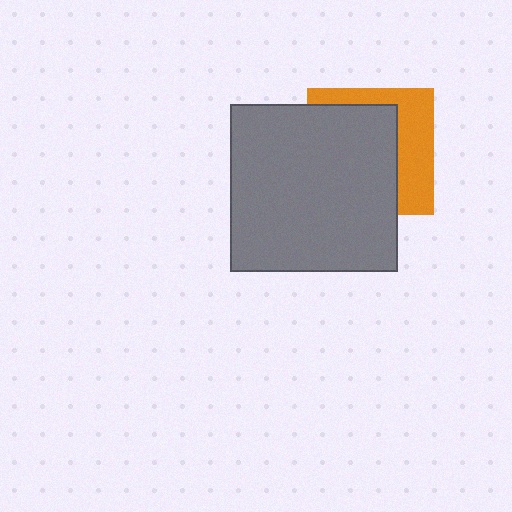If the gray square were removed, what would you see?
You would see the complete orange square.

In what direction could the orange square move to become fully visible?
The orange square could move right. That would shift it out from behind the gray square entirely.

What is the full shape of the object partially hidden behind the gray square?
The partially hidden object is an orange square.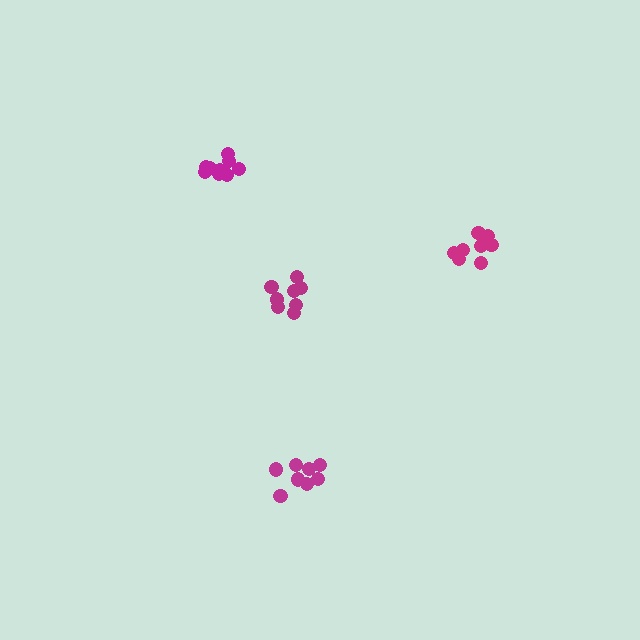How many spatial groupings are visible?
There are 4 spatial groupings.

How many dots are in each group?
Group 1: 11 dots, Group 2: 8 dots, Group 3: 9 dots, Group 4: 8 dots (36 total).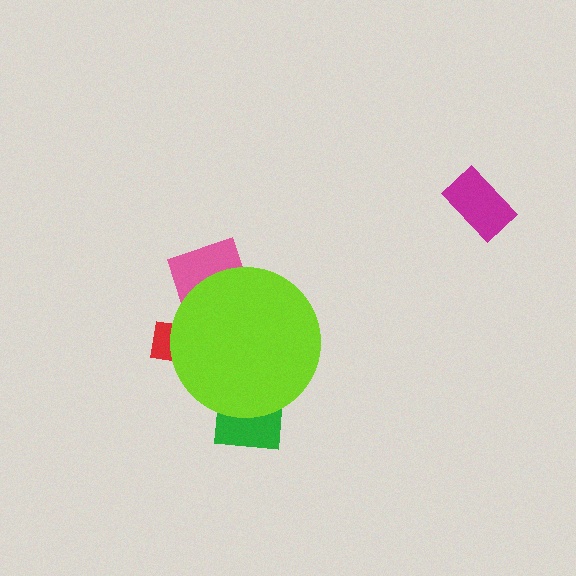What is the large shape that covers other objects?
A lime circle.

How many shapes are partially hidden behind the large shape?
3 shapes are partially hidden.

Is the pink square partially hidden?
Yes, the pink square is partially hidden behind the lime circle.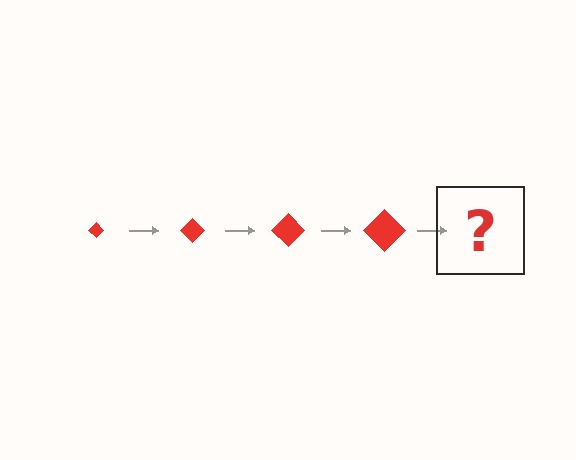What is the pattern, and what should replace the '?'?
The pattern is that the diamond gets progressively larger each step. The '?' should be a red diamond, larger than the previous one.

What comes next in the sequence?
The next element should be a red diamond, larger than the previous one.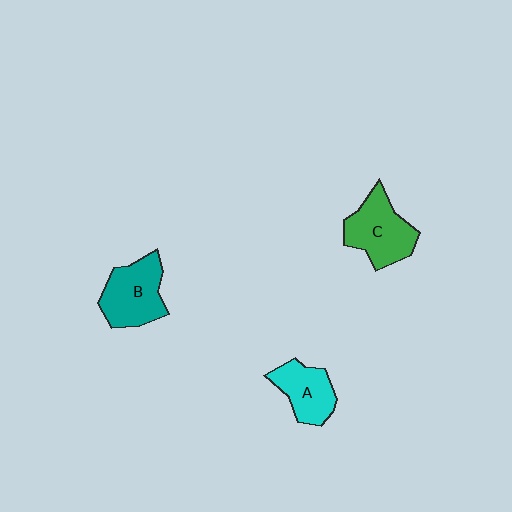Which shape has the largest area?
Shape C (green).